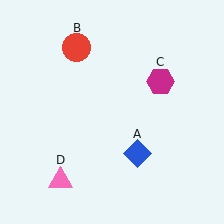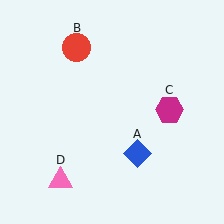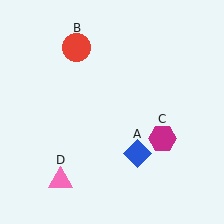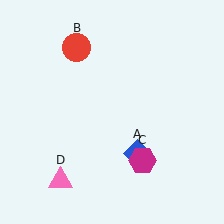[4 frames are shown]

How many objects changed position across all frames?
1 object changed position: magenta hexagon (object C).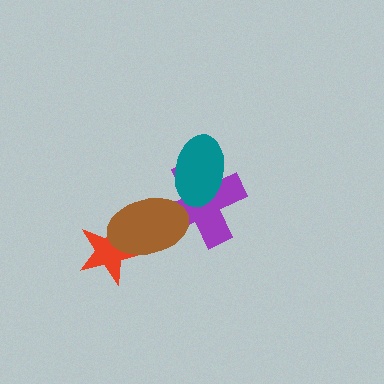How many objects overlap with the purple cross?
2 objects overlap with the purple cross.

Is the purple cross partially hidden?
Yes, it is partially covered by another shape.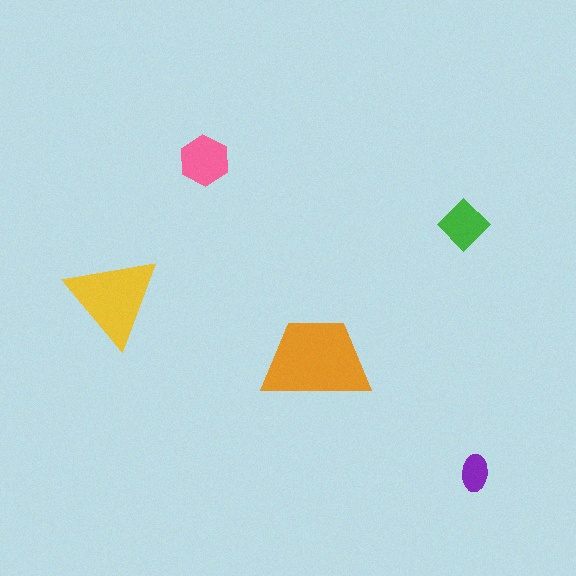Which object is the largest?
The orange trapezoid.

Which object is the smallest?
The purple ellipse.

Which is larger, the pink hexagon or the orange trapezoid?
The orange trapezoid.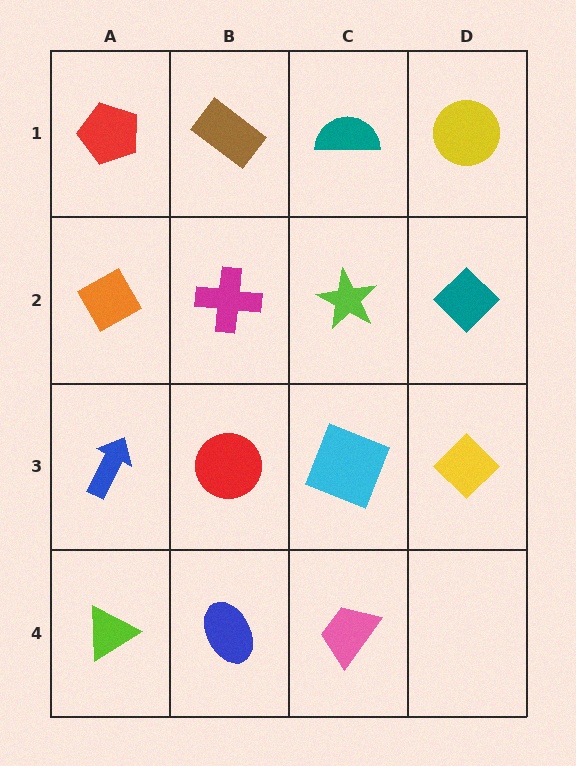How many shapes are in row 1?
4 shapes.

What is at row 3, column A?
A blue arrow.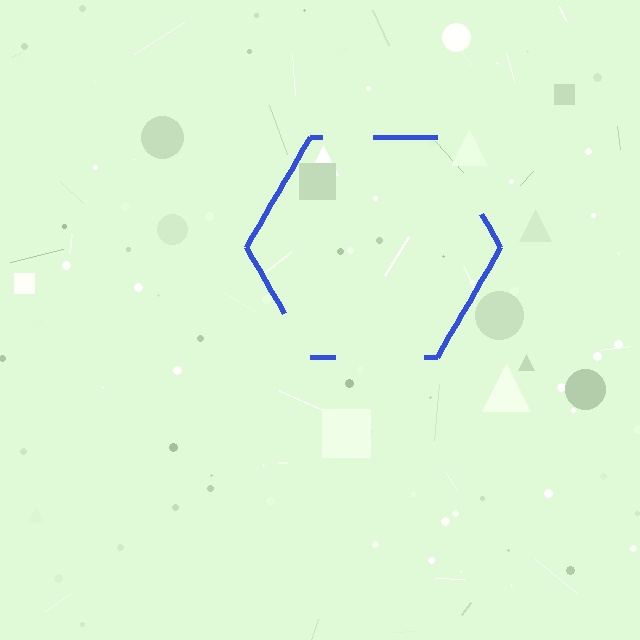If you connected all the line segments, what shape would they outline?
They would outline a hexagon.